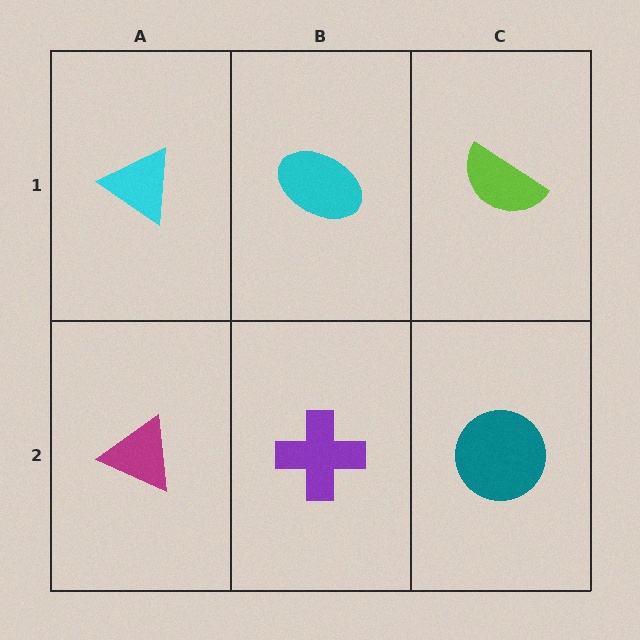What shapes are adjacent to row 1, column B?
A purple cross (row 2, column B), a cyan triangle (row 1, column A), a lime semicircle (row 1, column C).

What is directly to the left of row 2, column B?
A magenta triangle.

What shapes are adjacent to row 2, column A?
A cyan triangle (row 1, column A), a purple cross (row 2, column B).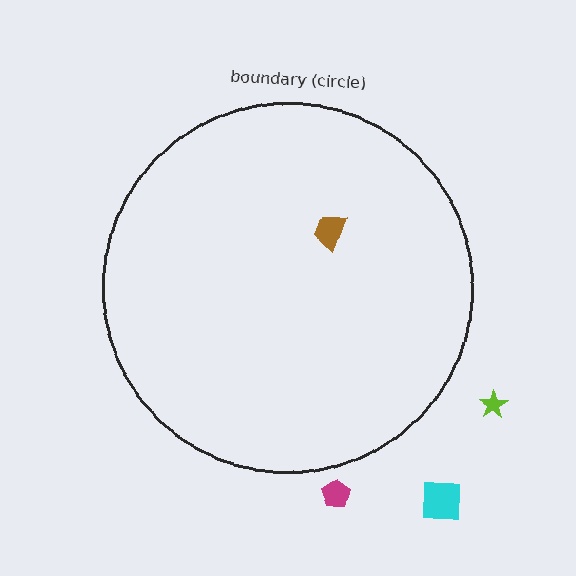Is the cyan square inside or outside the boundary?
Outside.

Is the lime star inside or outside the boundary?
Outside.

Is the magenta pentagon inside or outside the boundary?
Outside.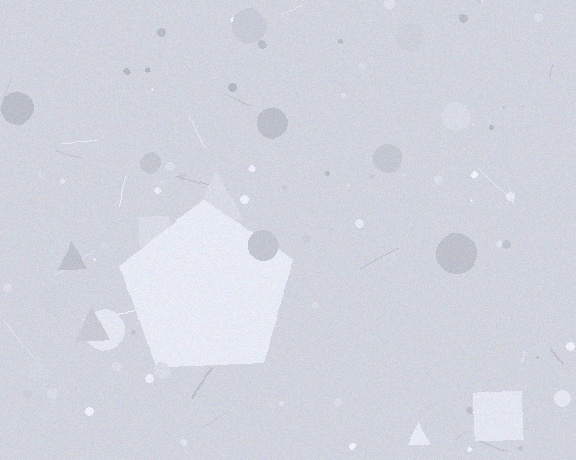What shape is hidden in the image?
A pentagon is hidden in the image.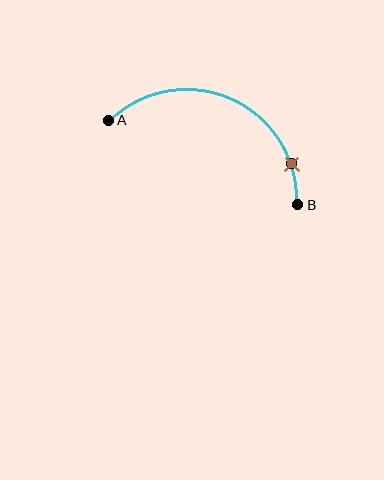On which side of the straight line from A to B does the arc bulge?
The arc bulges above the straight line connecting A and B.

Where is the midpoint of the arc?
The arc midpoint is the point on the curve farthest from the straight line joining A and B. It sits above that line.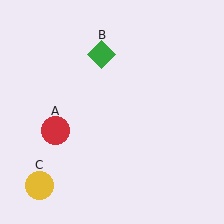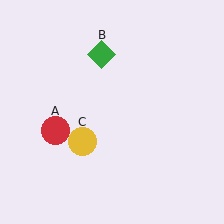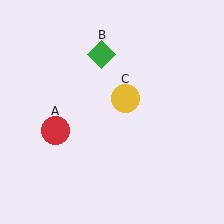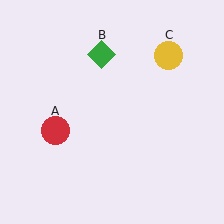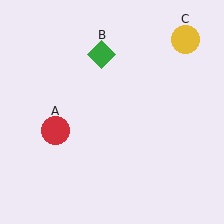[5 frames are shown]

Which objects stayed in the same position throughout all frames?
Red circle (object A) and green diamond (object B) remained stationary.